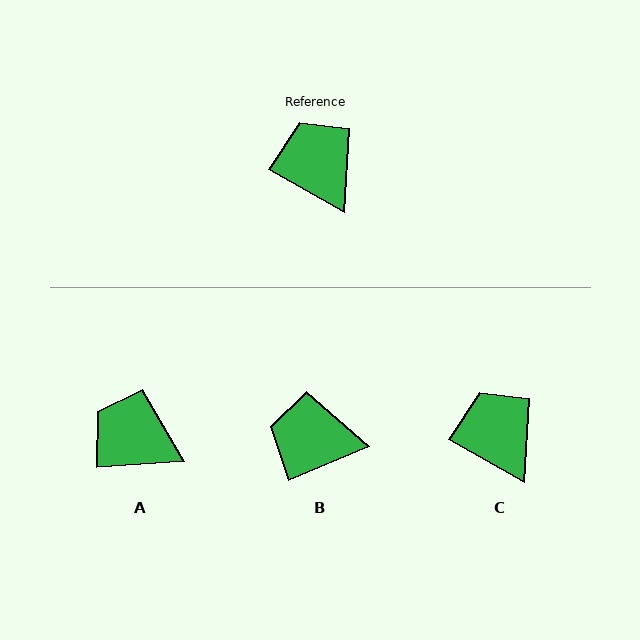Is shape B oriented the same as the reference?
No, it is off by about 52 degrees.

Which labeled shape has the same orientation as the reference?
C.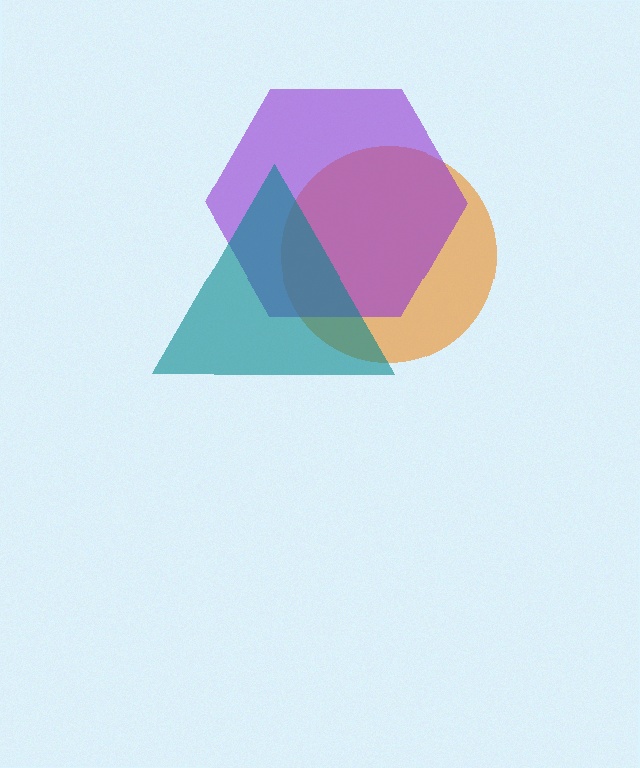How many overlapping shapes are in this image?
There are 3 overlapping shapes in the image.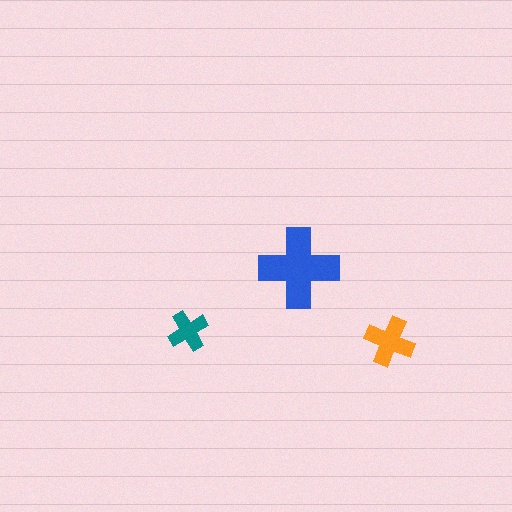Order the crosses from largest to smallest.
the blue one, the orange one, the teal one.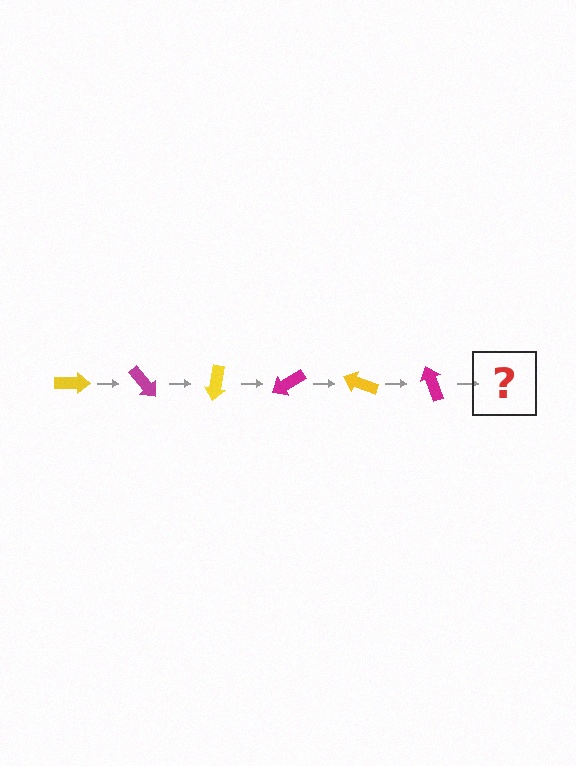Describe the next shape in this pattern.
It should be a yellow arrow, rotated 300 degrees from the start.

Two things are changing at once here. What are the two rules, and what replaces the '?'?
The two rules are that it rotates 50 degrees each step and the color cycles through yellow and magenta. The '?' should be a yellow arrow, rotated 300 degrees from the start.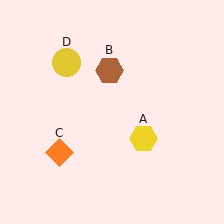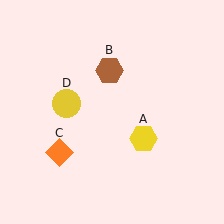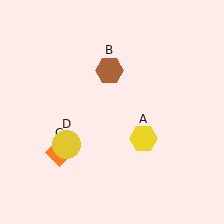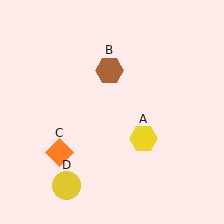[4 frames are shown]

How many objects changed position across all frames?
1 object changed position: yellow circle (object D).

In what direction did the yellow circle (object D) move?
The yellow circle (object D) moved down.